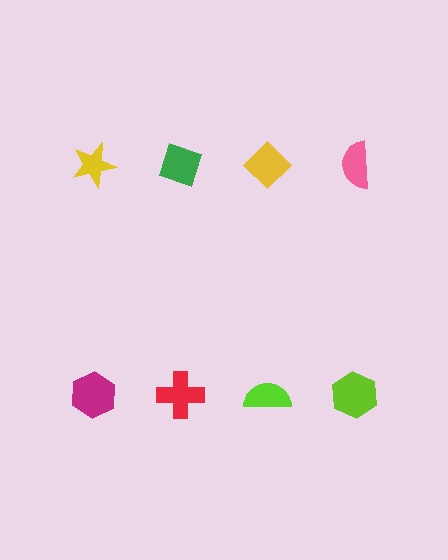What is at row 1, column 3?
A yellow diamond.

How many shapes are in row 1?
4 shapes.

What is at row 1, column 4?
A pink semicircle.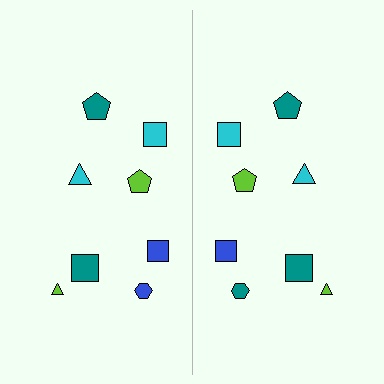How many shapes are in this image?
There are 16 shapes in this image.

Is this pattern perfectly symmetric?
No, the pattern is not perfectly symmetric. The teal hexagon on the right side breaks the symmetry — its mirror counterpart is blue.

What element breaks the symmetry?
The teal hexagon on the right side breaks the symmetry — its mirror counterpart is blue.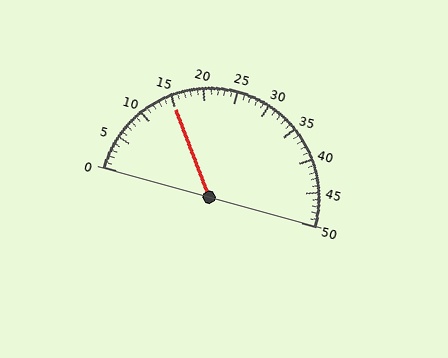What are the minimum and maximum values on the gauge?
The gauge ranges from 0 to 50.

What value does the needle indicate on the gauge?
The needle indicates approximately 15.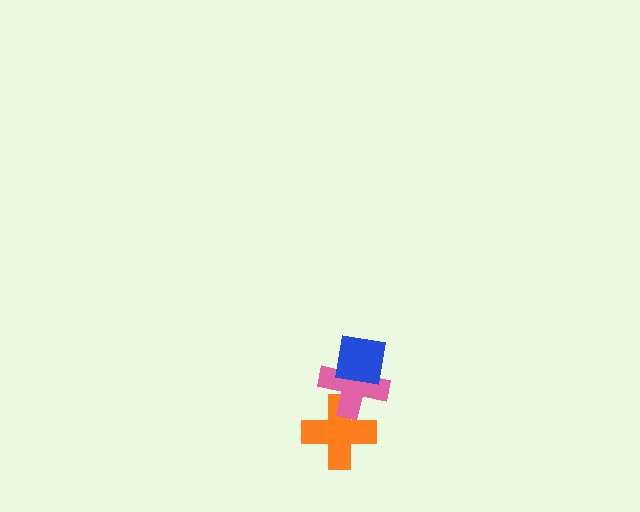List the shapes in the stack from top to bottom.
From top to bottom: the blue square, the pink cross, the orange cross.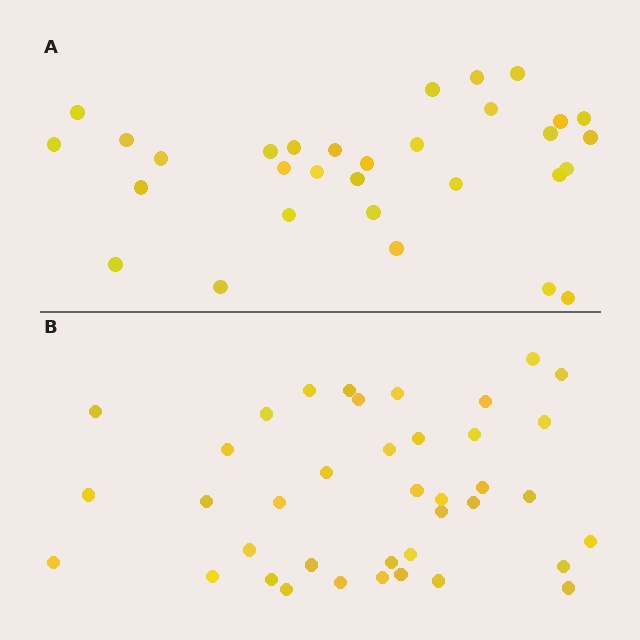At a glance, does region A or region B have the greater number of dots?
Region B (the bottom region) has more dots.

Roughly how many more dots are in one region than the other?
Region B has roughly 8 or so more dots than region A.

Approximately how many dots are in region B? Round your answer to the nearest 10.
About 40 dots. (The exact count is 39, which rounds to 40.)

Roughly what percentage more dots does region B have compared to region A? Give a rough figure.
About 25% more.